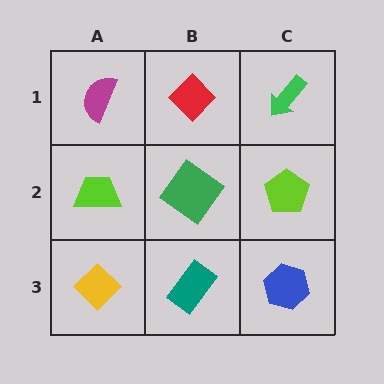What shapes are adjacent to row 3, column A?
A lime trapezoid (row 2, column A), a teal rectangle (row 3, column B).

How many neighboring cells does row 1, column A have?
2.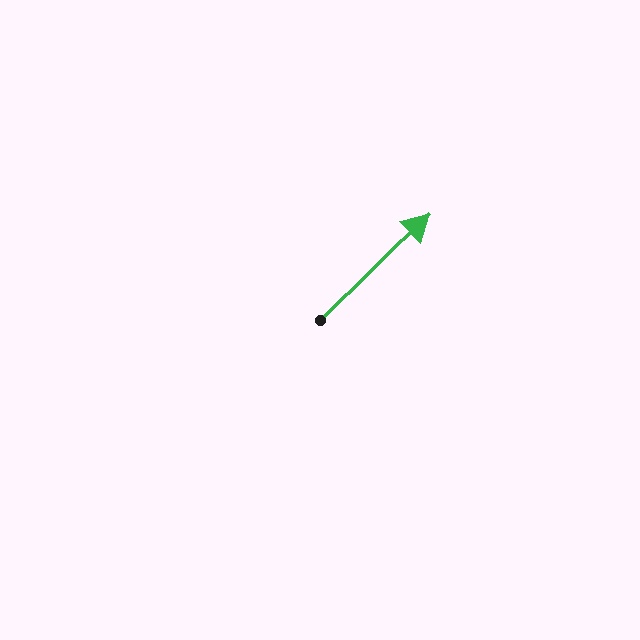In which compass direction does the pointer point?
Northeast.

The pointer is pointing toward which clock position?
Roughly 2 o'clock.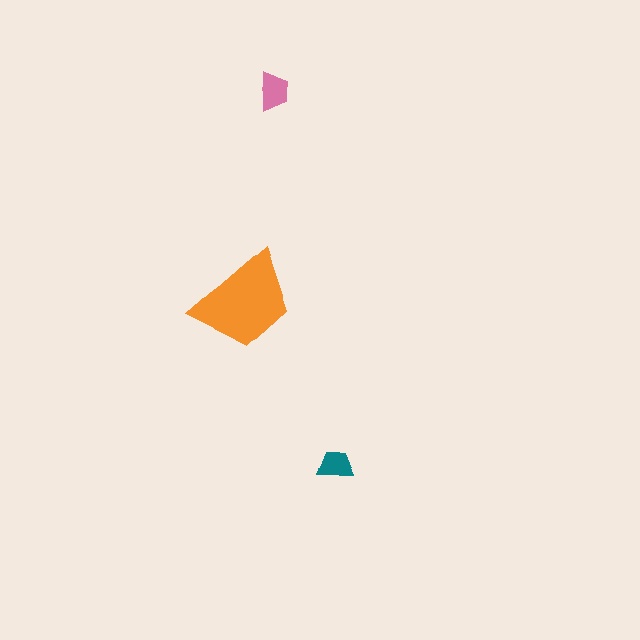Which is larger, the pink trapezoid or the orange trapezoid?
The orange one.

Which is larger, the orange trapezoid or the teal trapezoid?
The orange one.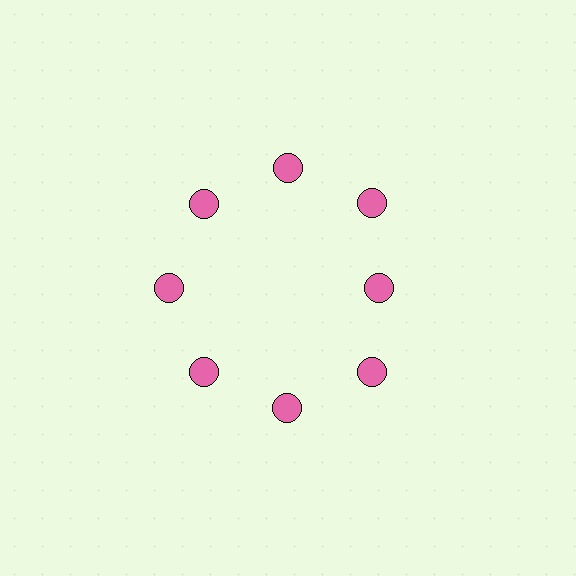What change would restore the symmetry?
The symmetry would be restored by moving it outward, back onto the ring so that all 8 circles sit at equal angles and equal distance from the center.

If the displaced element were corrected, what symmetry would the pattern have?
It would have 8-fold rotational symmetry — the pattern would map onto itself every 45 degrees.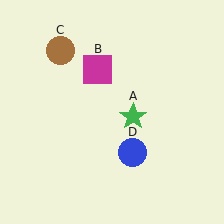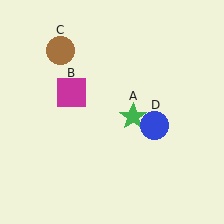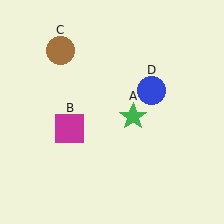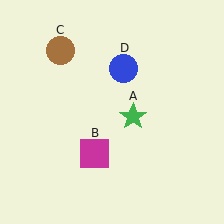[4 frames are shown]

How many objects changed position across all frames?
2 objects changed position: magenta square (object B), blue circle (object D).